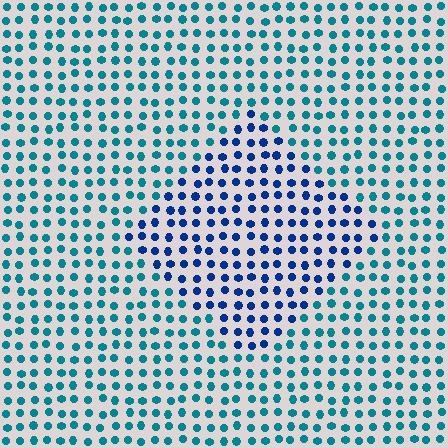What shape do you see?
I see a diamond.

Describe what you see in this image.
The image is filled with small teal elements in a uniform arrangement. A diamond-shaped region is visible where the elements are tinted to a slightly different hue, forming a subtle color boundary.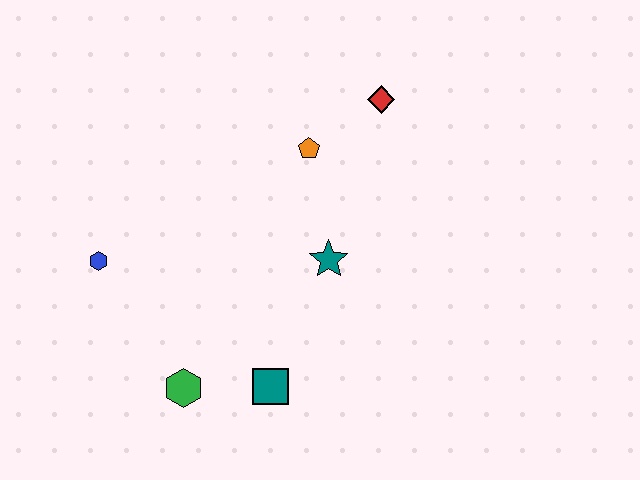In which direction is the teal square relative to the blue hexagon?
The teal square is to the right of the blue hexagon.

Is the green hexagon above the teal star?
No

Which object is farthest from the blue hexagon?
The red diamond is farthest from the blue hexagon.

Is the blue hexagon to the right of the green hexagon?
No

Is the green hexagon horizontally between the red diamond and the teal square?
No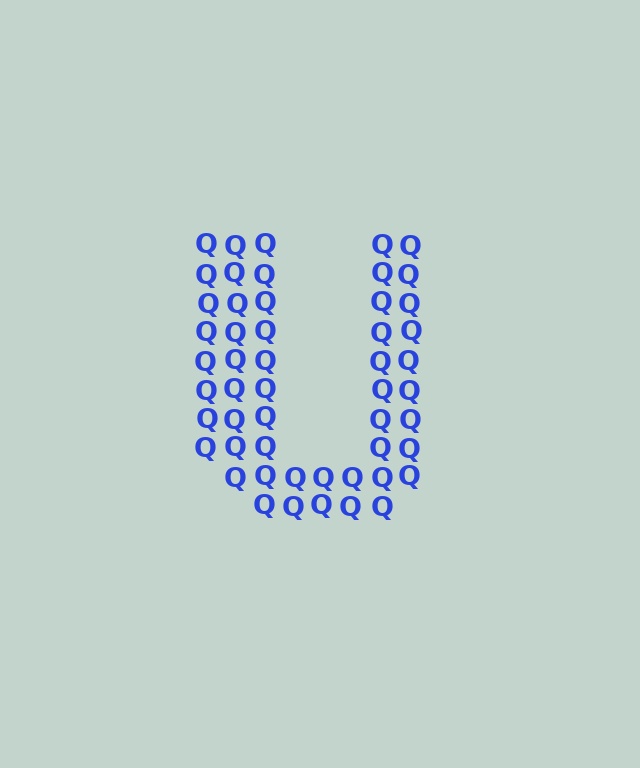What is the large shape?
The large shape is the letter U.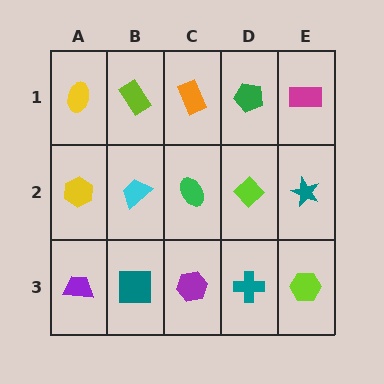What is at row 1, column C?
An orange rectangle.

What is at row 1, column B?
A lime rectangle.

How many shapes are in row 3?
5 shapes.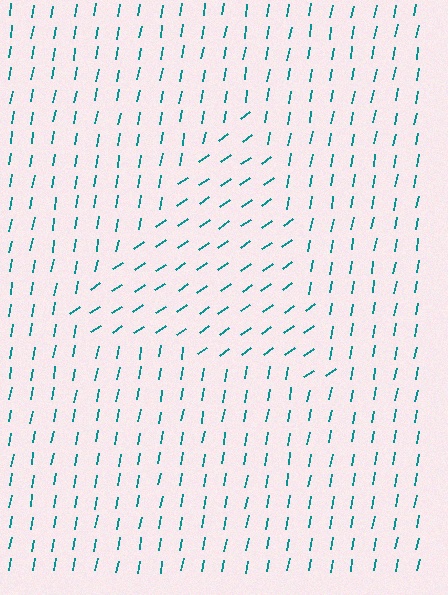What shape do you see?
I see a triangle.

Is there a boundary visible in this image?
Yes, there is a texture boundary formed by a change in line orientation.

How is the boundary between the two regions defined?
The boundary is defined purely by a change in line orientation (approximately 45 degrees difference). All lines are the same color and thickness.